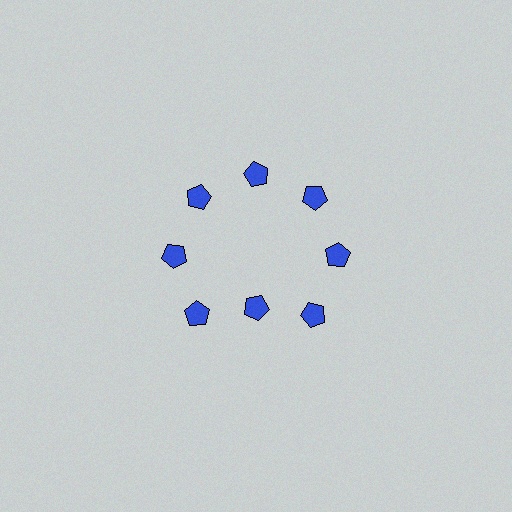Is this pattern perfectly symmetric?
No. The 8 blue pentagons are arranged in a ring, but one element near the 6 o'clock position is pulled inward toward the center, breaking the 8-fold rotational symmetry.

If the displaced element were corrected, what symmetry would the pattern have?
It would have 8-fold rotational symmetry — the pattern would map onto itself every 45 degrees.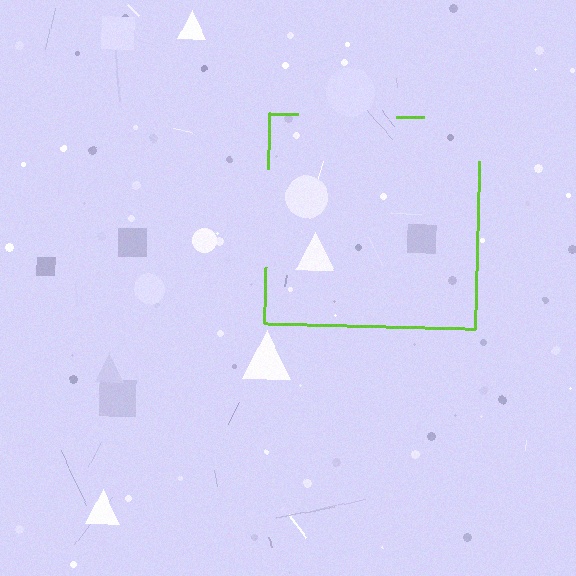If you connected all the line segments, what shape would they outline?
They would outline a square.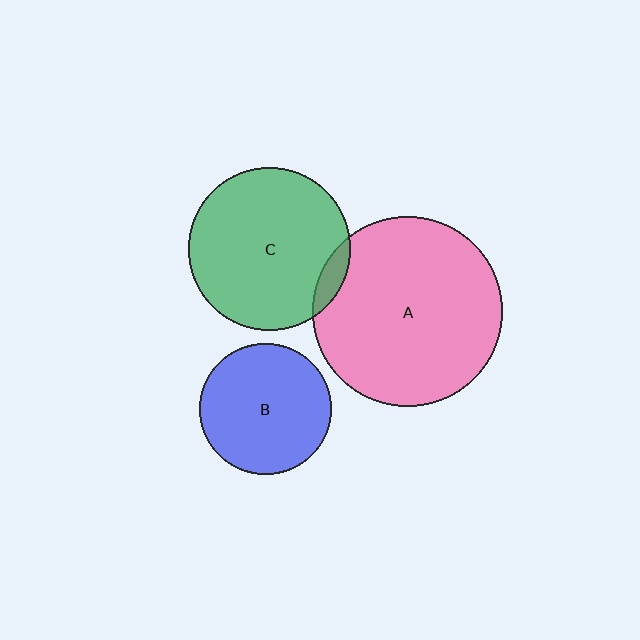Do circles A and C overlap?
Yes.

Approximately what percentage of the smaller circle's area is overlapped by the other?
Approximately 5%.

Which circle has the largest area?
Circle A (pink).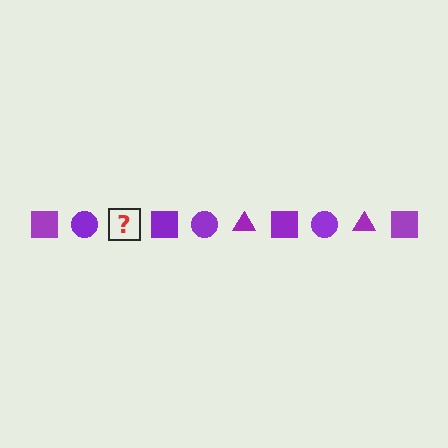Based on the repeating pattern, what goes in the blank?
The blank should be a purple triangle.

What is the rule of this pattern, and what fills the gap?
The rule is that the pattern cycles through square, circle, triangle shapes in purple. The gap should be filled with a purple triangle.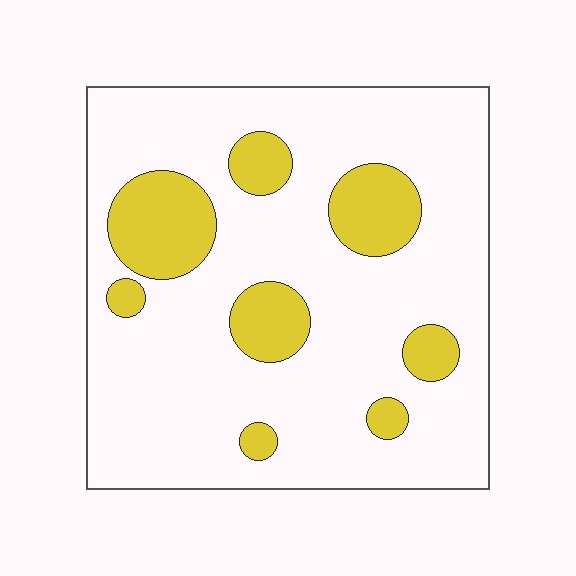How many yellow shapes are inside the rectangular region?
8.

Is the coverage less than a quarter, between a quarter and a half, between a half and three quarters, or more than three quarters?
Less than a quarter.